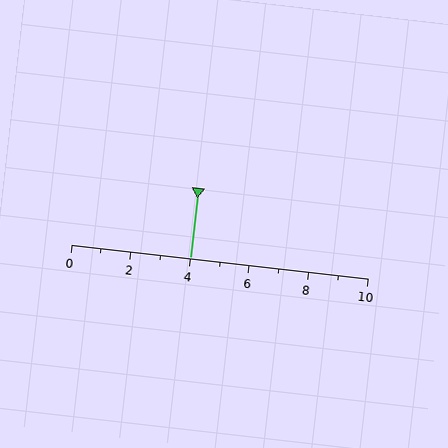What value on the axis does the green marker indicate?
The marker indicates approximately 4.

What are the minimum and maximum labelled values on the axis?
The axis runs from 0 to 10.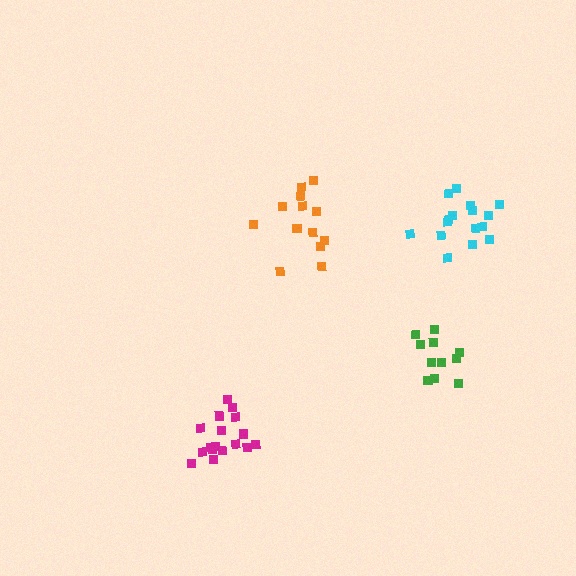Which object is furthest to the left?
The magenta cluster is leftmost.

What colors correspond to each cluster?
The clusters are colored: magenta, green, orange, cyan.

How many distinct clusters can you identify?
There are 4 distinct clusters.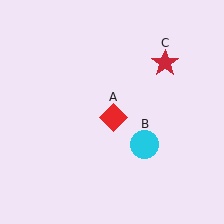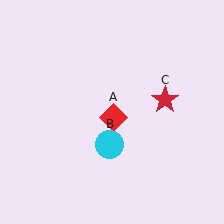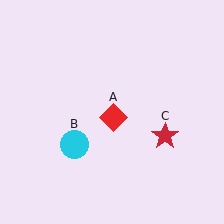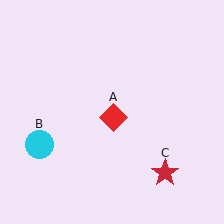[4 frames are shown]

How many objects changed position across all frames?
2 objects changed position: cyan circle (object B), red star (object C).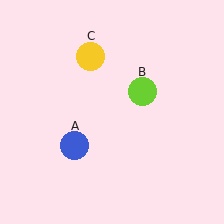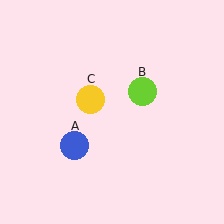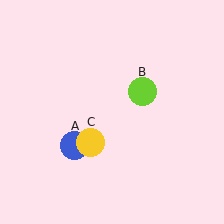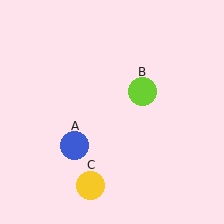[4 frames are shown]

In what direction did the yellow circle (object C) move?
The yellow circle (object C) moved down.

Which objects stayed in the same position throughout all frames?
Blue circle (object A) and lime circle (object B) remained stationary.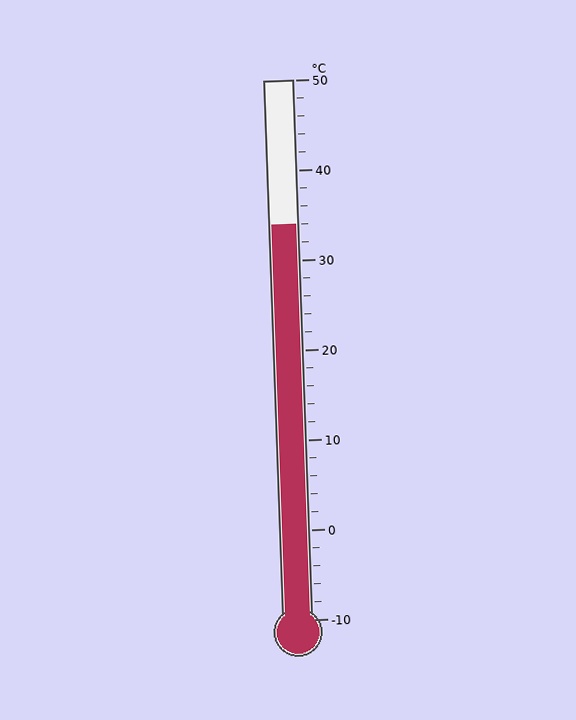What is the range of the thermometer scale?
The thermometer scale ranges from -10°C to 50°C.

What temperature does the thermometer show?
The thermometer shows approximately 34°C.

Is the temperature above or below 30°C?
The temperature is above 30°C.